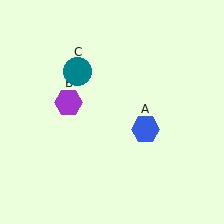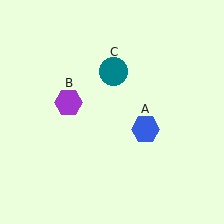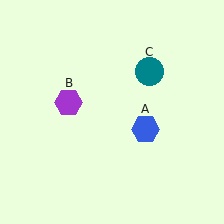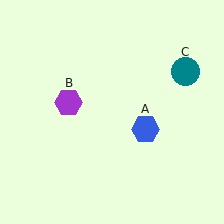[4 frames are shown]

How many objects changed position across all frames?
1 object changed position: teal circle (object C).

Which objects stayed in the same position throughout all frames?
Blue hexagon (object A) and purple hexagon (object B) remained stationary.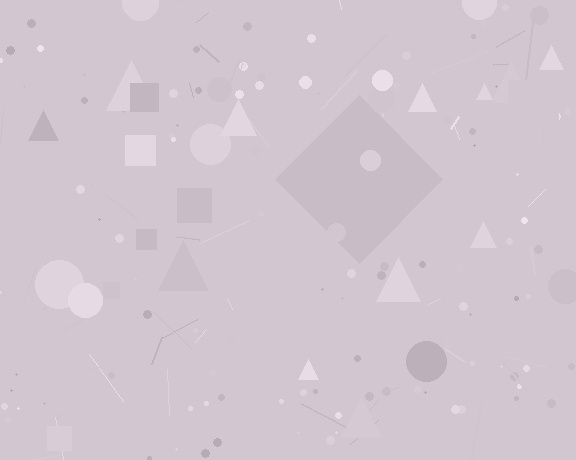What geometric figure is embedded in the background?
A diamond is embedded in the background.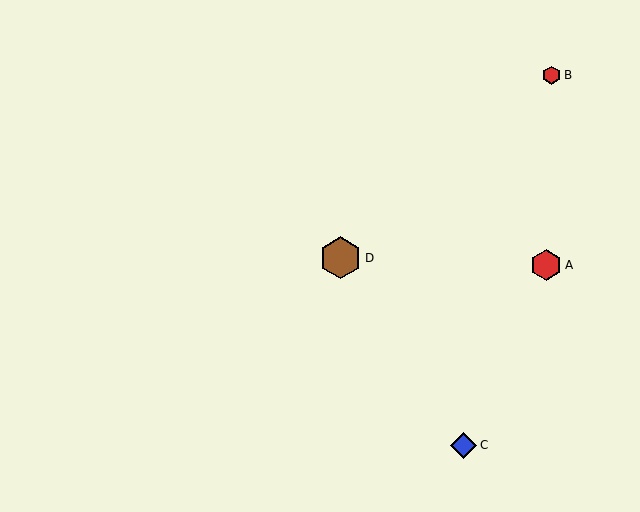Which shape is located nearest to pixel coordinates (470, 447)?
The blue diamond (labeled C) at (464, 445) is nearest to that location.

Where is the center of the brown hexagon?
The center of the brown hexagon is at (341, 258).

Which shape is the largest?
The brown hexagon (labeled D) is the largest.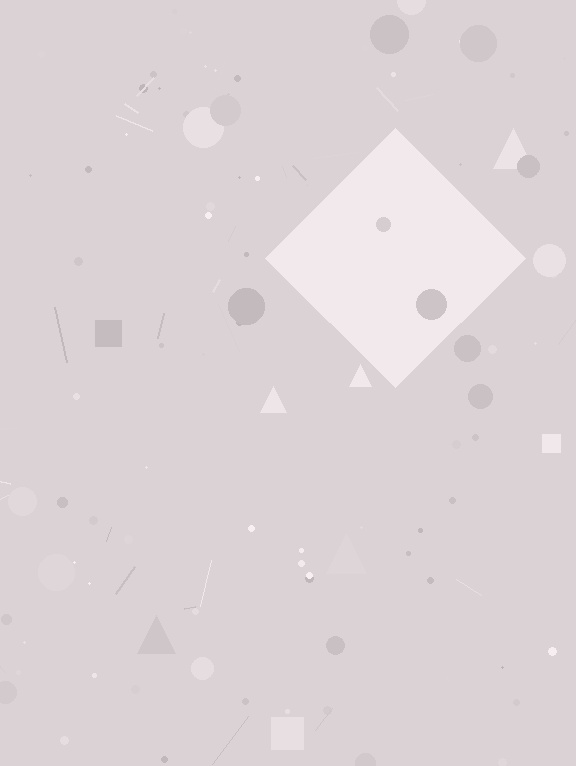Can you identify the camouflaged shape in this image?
The camouflaged shape is a diamond.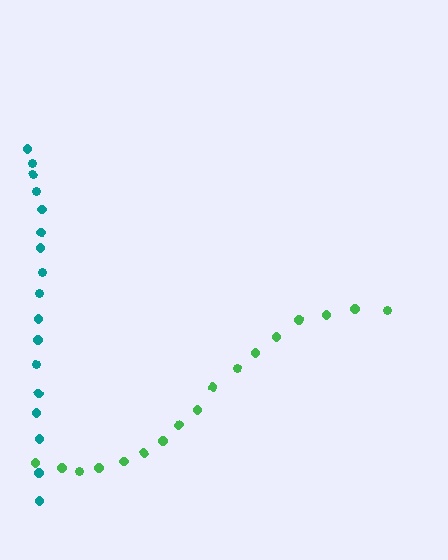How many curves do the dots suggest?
There are 2 distinct paths.